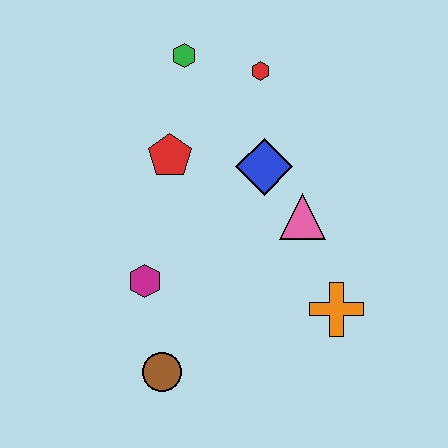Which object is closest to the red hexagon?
The green hexagon is closest to the red hexagon.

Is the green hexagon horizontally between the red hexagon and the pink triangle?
No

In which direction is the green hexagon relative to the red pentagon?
The green hexagon is above the red pentagon.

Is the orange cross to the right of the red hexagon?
Yes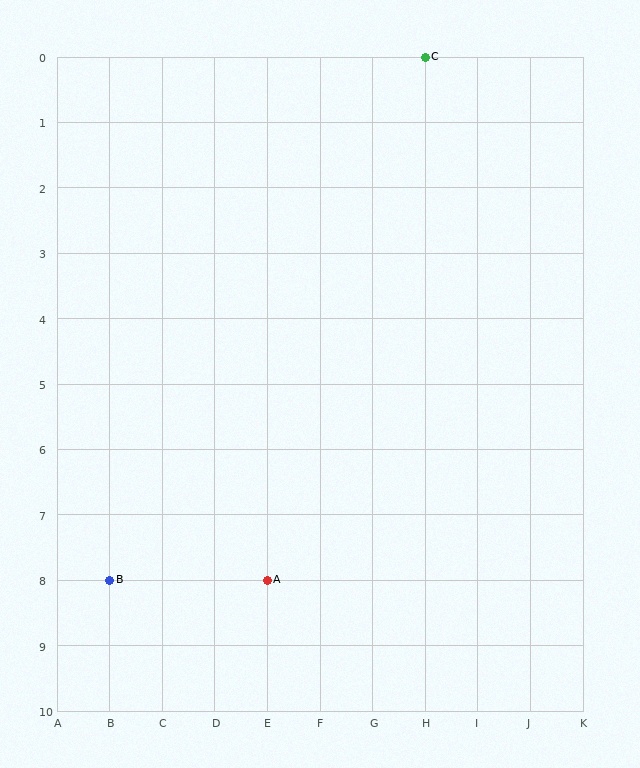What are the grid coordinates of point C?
Point C is at grid coordinates (H, 0).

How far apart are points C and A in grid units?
Points C and A are 3 columns and 8 rows apart (about 8.5 grid units diagonally).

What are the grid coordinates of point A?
Point A is at grid coordinates (E, 8).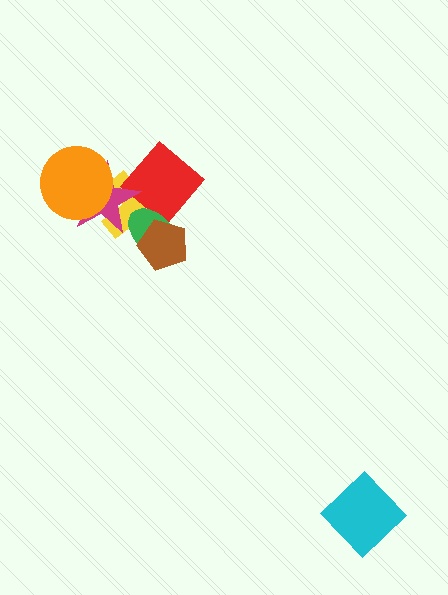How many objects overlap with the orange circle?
2 objects overlap with the orange circle.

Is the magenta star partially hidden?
Yes, it is partially covered by another shape.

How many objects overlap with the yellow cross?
5 objects overlap with the yellow cross.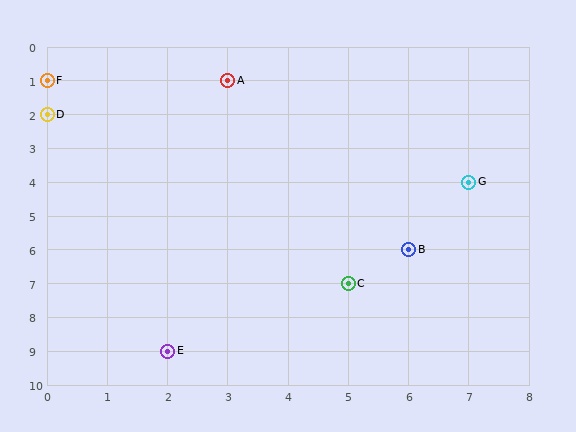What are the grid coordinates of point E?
Point E is at grid coordinates (2, 9).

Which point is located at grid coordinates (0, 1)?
Point F is at (0, 1).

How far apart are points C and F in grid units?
Points C and F are 5 columns and 6 rows apart (about 7.8 grid units diagonally).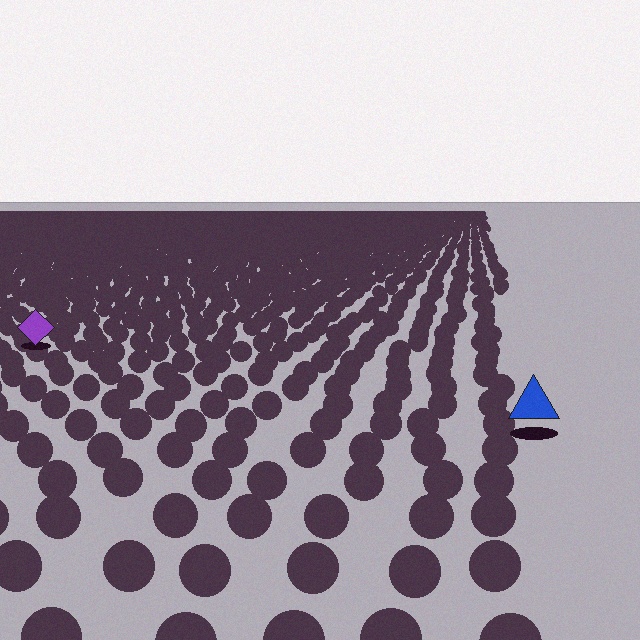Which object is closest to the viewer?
The blue triangle is closest. The texture marks near it are larger and more spread out.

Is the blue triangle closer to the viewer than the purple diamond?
Yes. The blue triangle is closer — you can tell from the texture gradient: the ground texture is coarser near it.